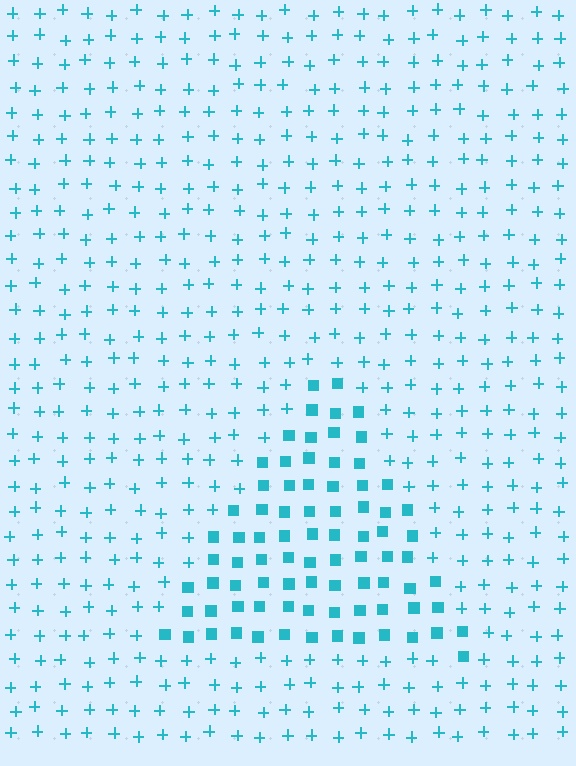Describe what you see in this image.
The image is filled with small cyan elements arranged in a uniform grid. A triangle-shaped region contains squares, while the surrounding area contains plus signs. The boundary is defined purely by the change in element shape.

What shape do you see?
I see a triangle.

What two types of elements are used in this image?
The image uses squares inside the triangle region and plus signs outside it.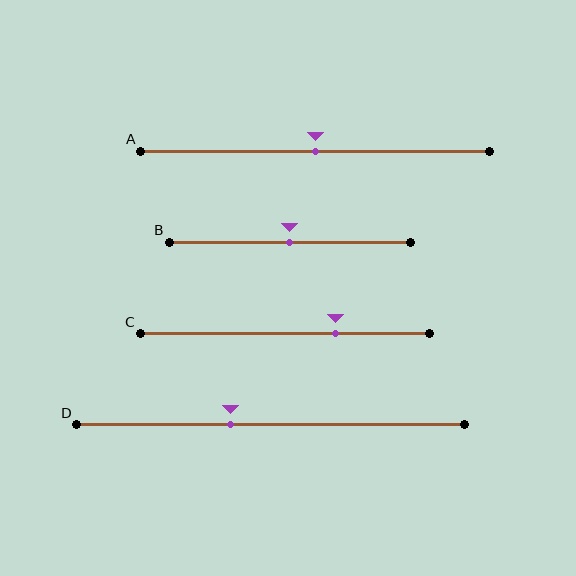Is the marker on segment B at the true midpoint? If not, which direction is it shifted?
Yes, the marker on segment B is at the true midpoint.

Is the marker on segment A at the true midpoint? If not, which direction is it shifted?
Yes, the marker on segment A is at the true midpoint.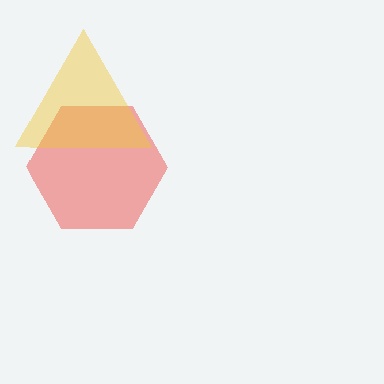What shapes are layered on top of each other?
The layered shapes are: a red hexagon, a yellow triangle.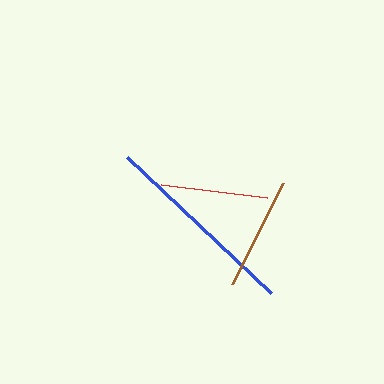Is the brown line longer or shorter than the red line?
The brown line is longer than the red line.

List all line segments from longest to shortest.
From longest to shortest: blue, brown, red.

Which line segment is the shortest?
The red line is the shortest at approximately 107 pixels.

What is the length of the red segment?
The red segment is approximately 107 pixels long.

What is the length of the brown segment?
The brown segment is approximately 113 pixels long.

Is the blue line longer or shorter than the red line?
The blue line is longer than the red line.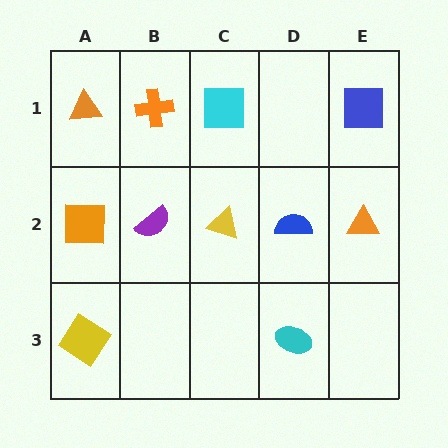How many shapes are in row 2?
5 shapes.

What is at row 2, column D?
A blue semicircle.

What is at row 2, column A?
An orange square.